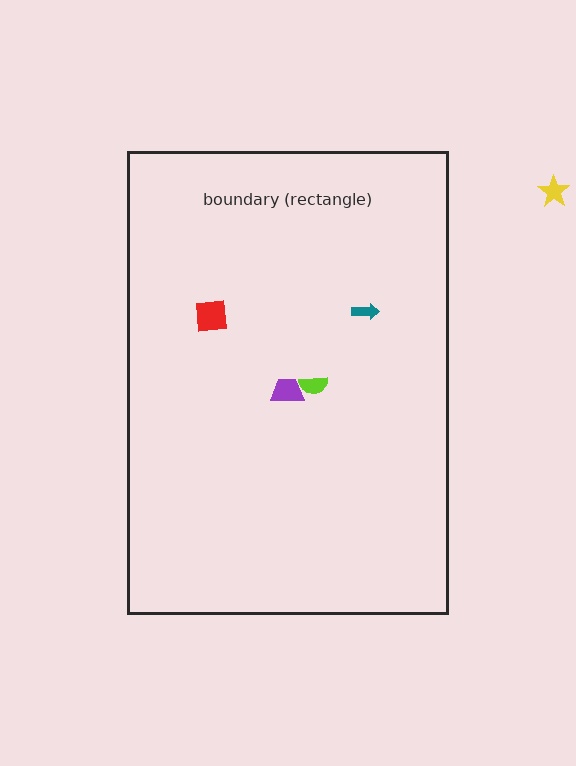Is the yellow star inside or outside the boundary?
Outside.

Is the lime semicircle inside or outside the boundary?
Inside.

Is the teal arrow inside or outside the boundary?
Inside.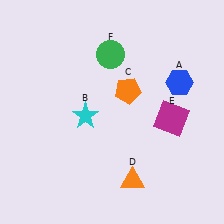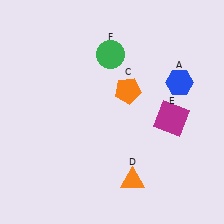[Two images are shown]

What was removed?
The cyan star (B) was removed in Image 2.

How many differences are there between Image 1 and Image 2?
There is 1 difference between the two images.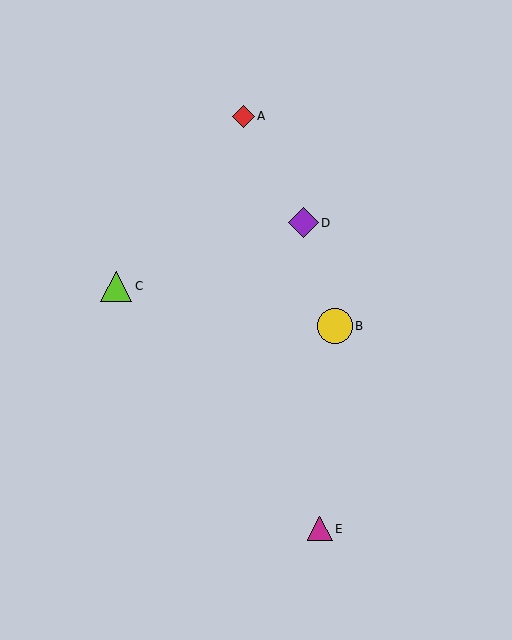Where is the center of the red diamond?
The center of the red diamond is at (243, 116).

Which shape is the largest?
The yellow circle (labeled B) is the largest.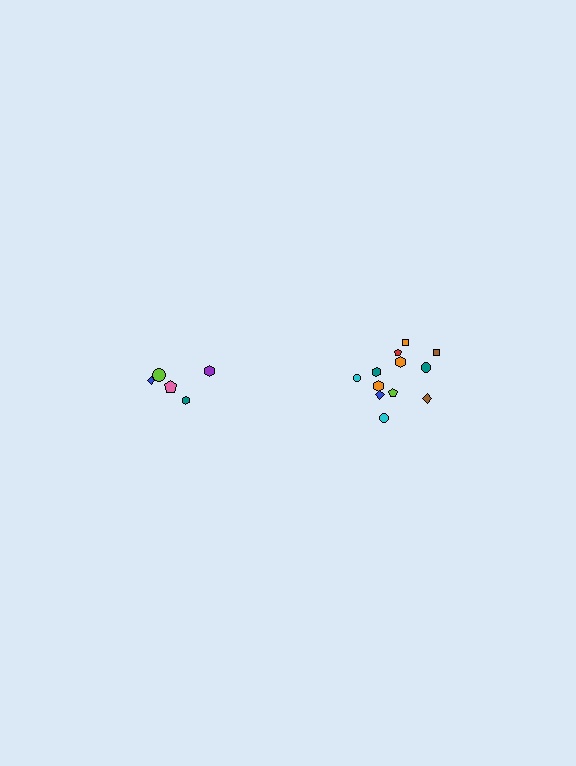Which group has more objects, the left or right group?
The right group.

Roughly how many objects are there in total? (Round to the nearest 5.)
Roughly 15 objects in total.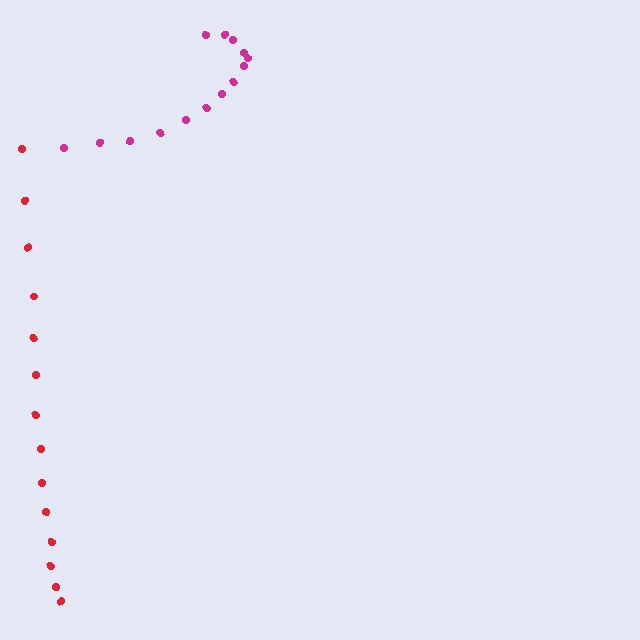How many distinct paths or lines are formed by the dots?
There are 2 distinct paths.